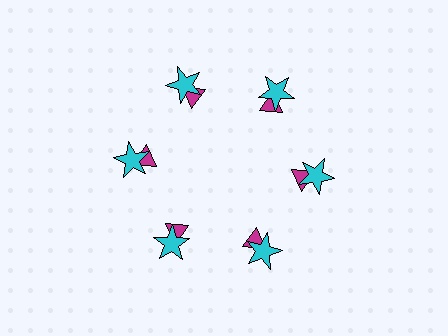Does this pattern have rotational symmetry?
Yes, this pattern has 6-fold rotational symmetry. It looks the same after rotating 60 degrees around the center.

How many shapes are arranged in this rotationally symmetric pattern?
There are 12 shapes, arranged in 6 groups of 2.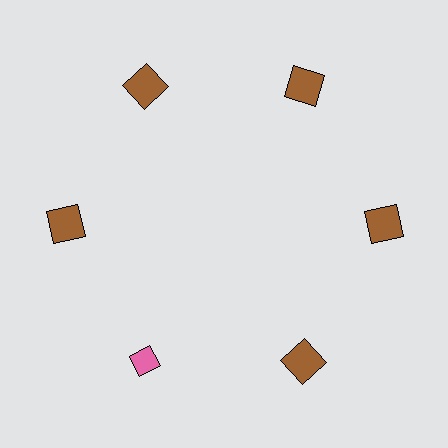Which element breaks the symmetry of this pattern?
The pink diamond at roughly the 7 o'clock position breaks the symmetry. All other shapes are brown squares.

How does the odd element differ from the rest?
It differs in both color (pink instead of brown) and shape (diamond instead of square).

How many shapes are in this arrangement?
There are 6 shapes arranged in a ring pattern.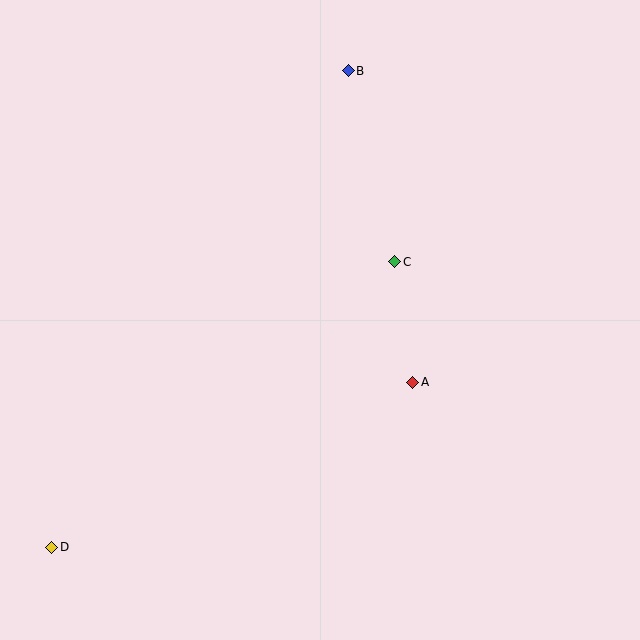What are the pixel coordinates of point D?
Point D is at (52, 547).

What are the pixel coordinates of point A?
Point A is at (413, 382).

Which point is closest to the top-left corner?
Point B is closest to the top-left corner.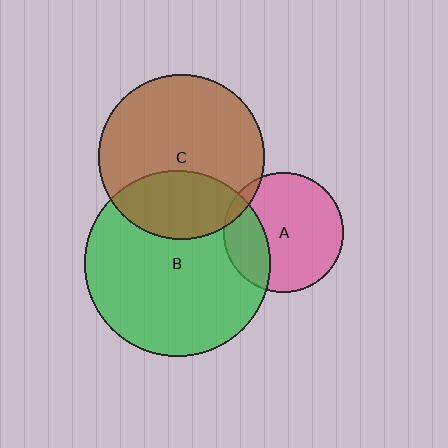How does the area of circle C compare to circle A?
Approximately 1.9 times.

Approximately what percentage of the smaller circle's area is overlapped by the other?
Approximately 5%.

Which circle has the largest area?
Circle B (green).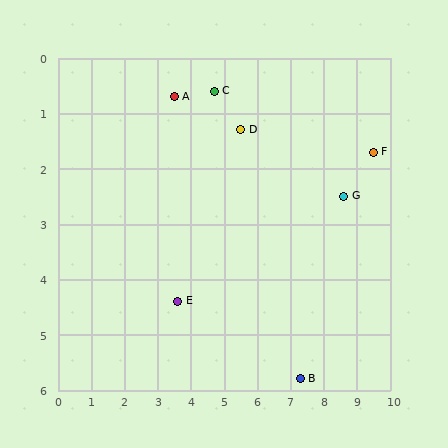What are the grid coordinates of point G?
Point G is at approximately (8.6, 2.5).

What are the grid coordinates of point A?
Point A is at approximately (3.5, 0.7).